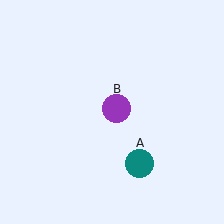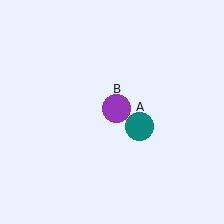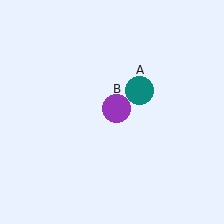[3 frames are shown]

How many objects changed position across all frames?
1 object changed position: teal circle (object A).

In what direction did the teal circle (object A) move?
The teal circle (object A) moved up.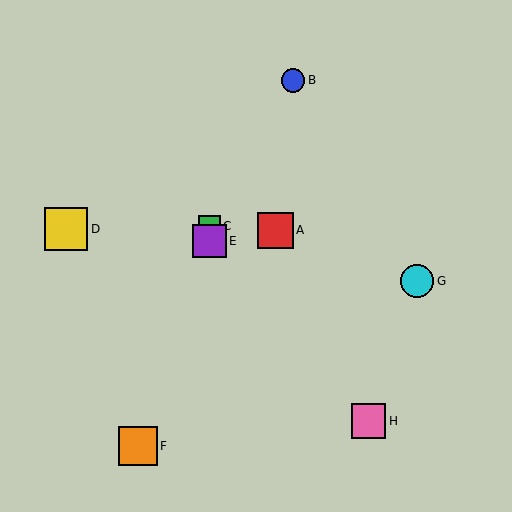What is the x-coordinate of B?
Object B is at x≈293.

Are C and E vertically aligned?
Yes, both are at x≈209.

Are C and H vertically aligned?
No, C is at x≈209 and H is at x≈369.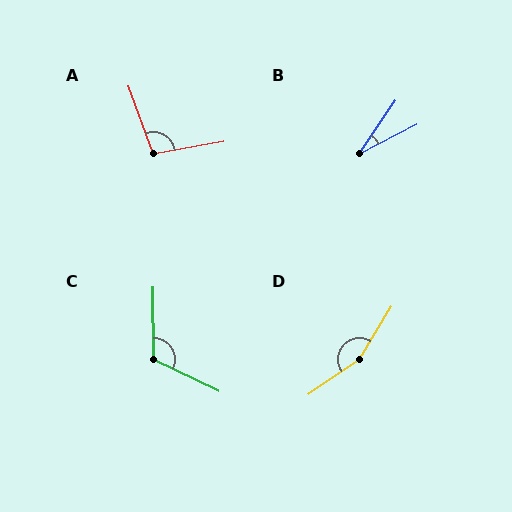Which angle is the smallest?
B, at approximately 29 degrees.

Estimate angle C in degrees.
Approximately 116 degrees.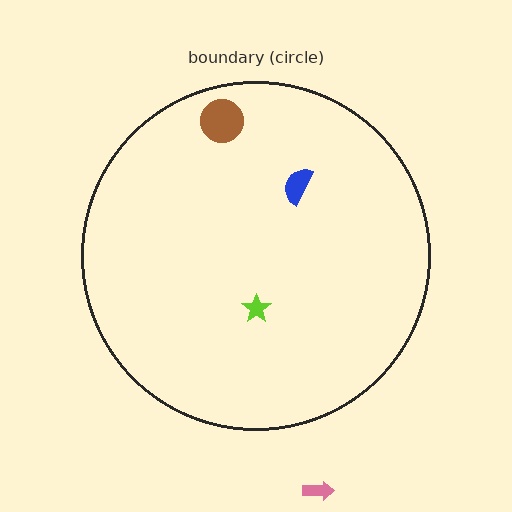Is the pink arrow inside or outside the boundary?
Outside.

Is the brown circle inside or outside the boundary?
Inside.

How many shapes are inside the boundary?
3 inside, 1 outside.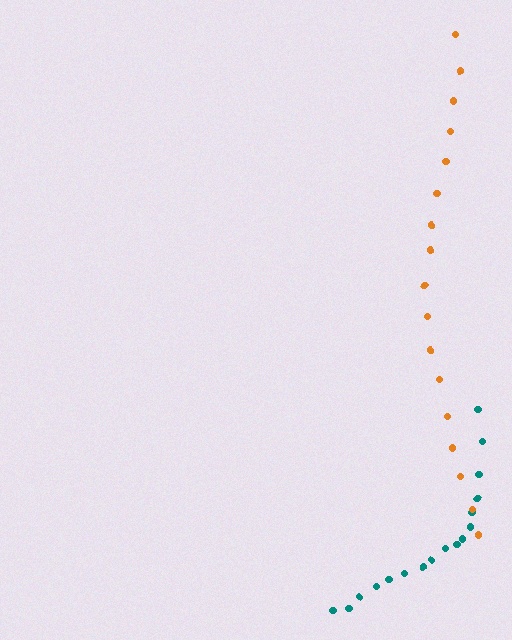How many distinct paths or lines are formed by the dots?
There are 2 distinct paths.